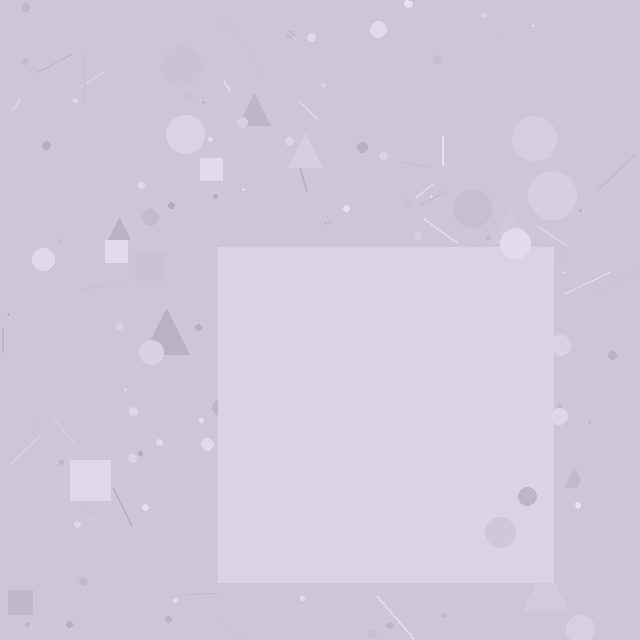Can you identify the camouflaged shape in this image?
The camouflaged shape is a square.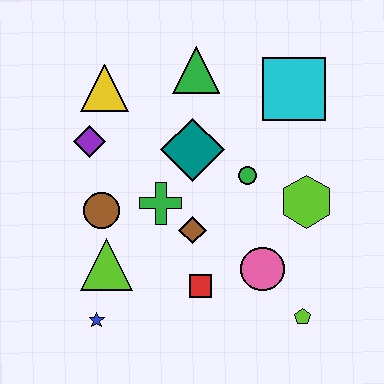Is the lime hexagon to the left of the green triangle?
No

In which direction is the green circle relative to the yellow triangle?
The green circle is to the right of the yellow triangle.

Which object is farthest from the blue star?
The cyan square is farthest from the blue star.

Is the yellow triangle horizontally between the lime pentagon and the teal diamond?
No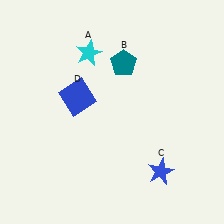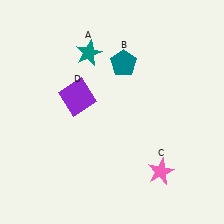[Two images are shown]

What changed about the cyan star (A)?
In Image 1, A is cyan. In Image 2, it changed to teal.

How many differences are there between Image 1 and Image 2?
There are 3 differences between the two images.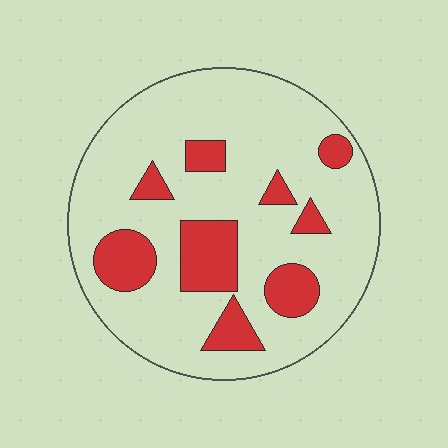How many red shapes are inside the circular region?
9.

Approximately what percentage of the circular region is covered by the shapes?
Approximately 20%.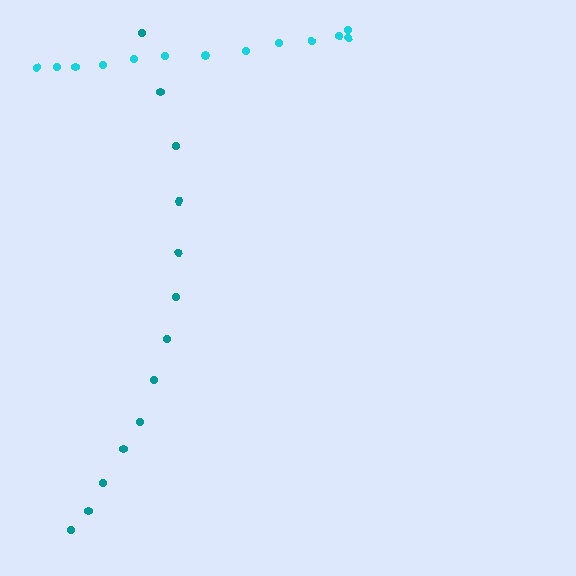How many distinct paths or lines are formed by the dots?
There are 2 distinct paths.